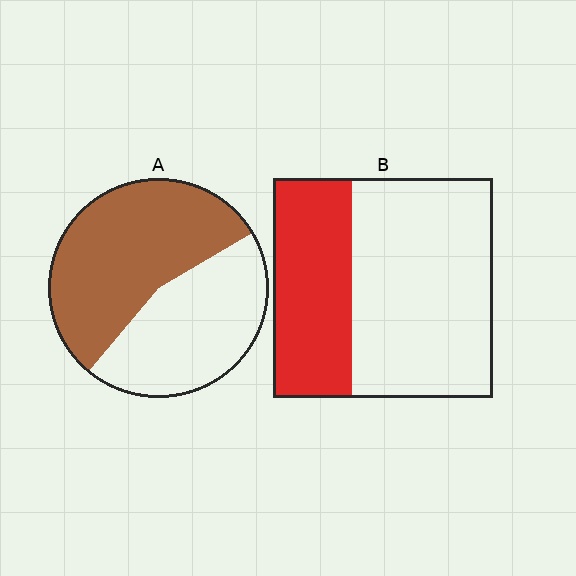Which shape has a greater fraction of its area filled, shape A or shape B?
Shape A.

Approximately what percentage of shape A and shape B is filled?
A is approximately 55% and B is approximately 35%.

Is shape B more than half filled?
No.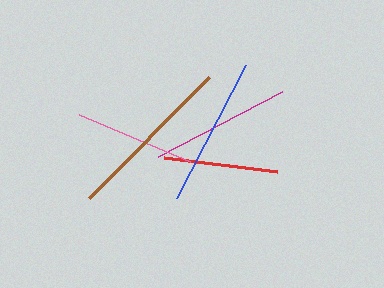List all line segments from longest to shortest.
From longest to shortest: brown, blue, magenta, pink, red.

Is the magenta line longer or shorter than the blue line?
The blue line is longer than the magenta line.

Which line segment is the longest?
The brown line is the longest at approximately 170 pixels.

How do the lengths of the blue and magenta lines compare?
The blue and magenta lines are approximately the same length.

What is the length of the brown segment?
The brown segment is approximately 170 pixels long.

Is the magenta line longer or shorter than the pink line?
The magenta line is longer than the pink line.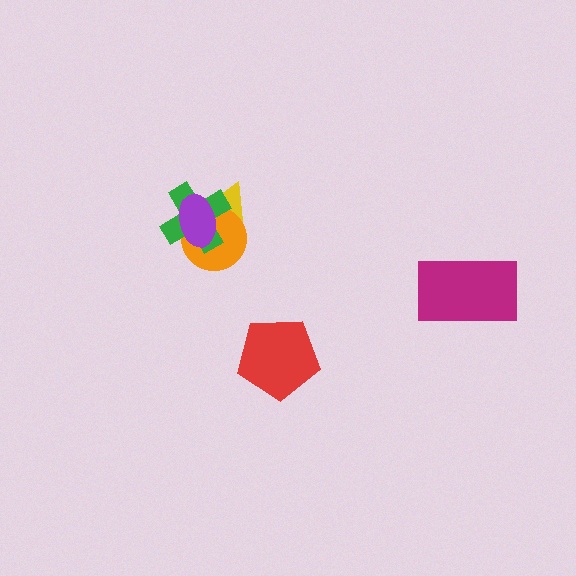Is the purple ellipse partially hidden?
No, no other shape covers it.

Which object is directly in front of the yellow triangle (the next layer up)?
The orange circle is directly in front of the yellow triangle.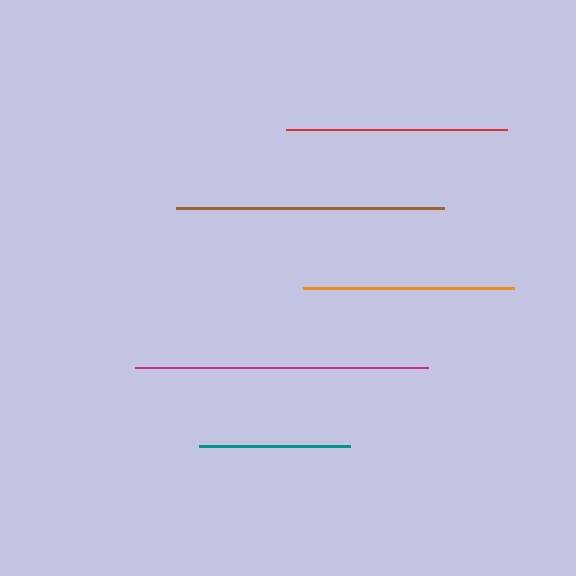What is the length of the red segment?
The red segment is approximately 221 pixels long.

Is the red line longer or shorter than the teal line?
The red line is longer than the teal line.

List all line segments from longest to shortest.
From longest to shortest: magenta, brown, red, orange, teal.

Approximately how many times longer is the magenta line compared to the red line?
The magenta line is approximately 1.3 times the length of the red line.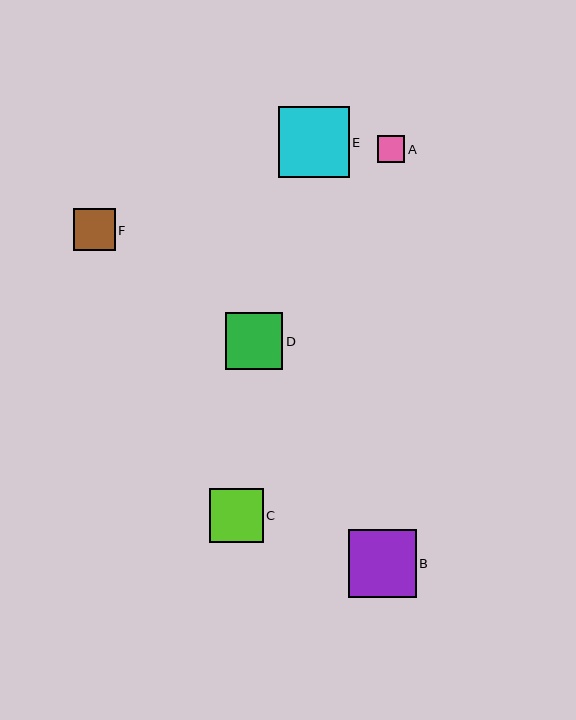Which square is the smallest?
Square A is the smallest with a size of approximately 28 pixels.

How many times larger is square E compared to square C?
Square E is approximately 1.3 times the size of square C.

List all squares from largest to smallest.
From largest to smallest: E, B, D, C, F, A.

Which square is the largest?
Square E is the largest with a size of approximately 71 pixels.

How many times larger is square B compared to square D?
Square B is approximately 1.2 times the size of square D.